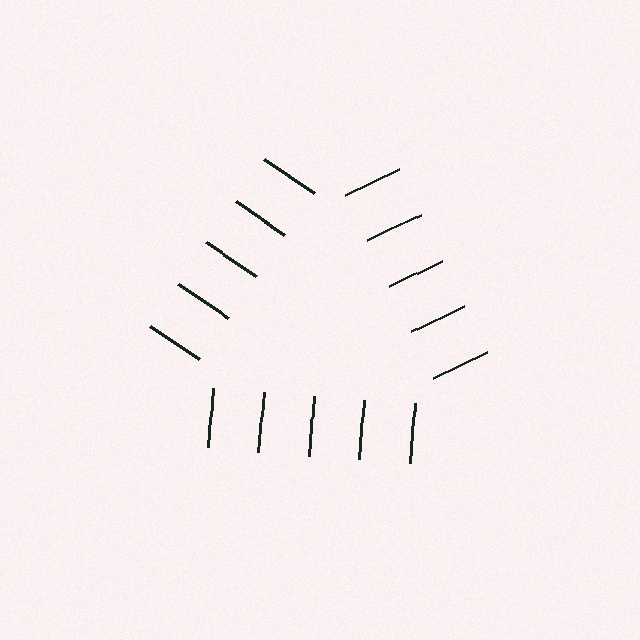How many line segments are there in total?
15 — 5 along each of the 3 edges.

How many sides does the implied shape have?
3 sides — the line-ends trace a triangle.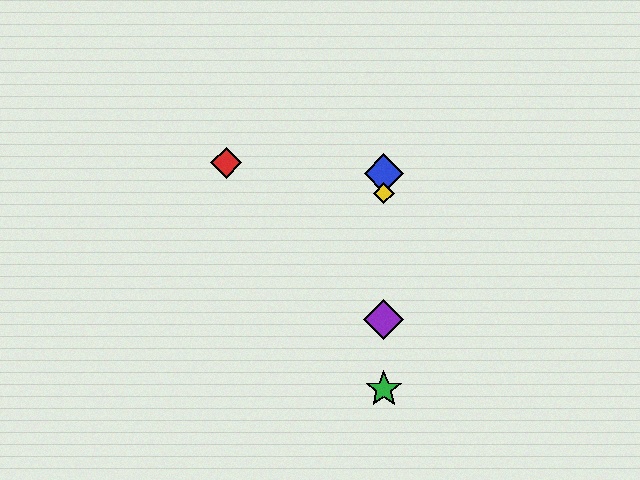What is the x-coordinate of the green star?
The green star is at x≈384.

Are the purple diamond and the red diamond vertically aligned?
No, the purple diamond is at x≈384 and the red diamond is at x≈226.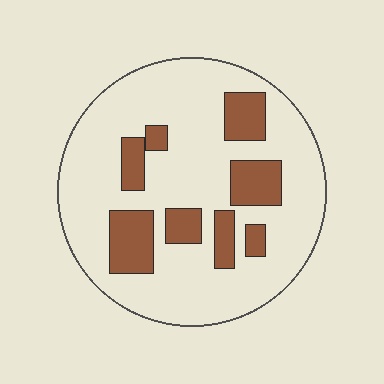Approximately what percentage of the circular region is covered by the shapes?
Approximately 20%.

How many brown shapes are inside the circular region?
8.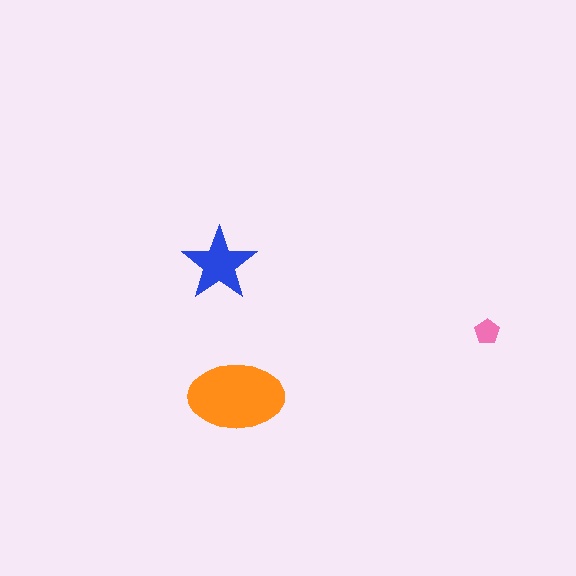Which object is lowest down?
The orange ellipse is bottommost.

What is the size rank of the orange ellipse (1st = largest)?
1st.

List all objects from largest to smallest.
The orange ellipse, the blue star, the pink pentagon.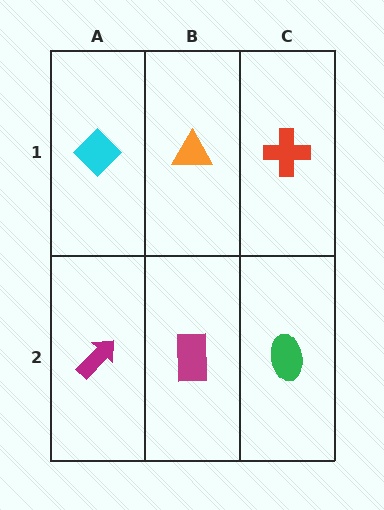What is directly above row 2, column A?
A cyan diamond.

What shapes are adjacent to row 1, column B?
A magenta rectangle (row 2, column B), a cyan diamond (row 1, column A), a red cross (row 1, column C).